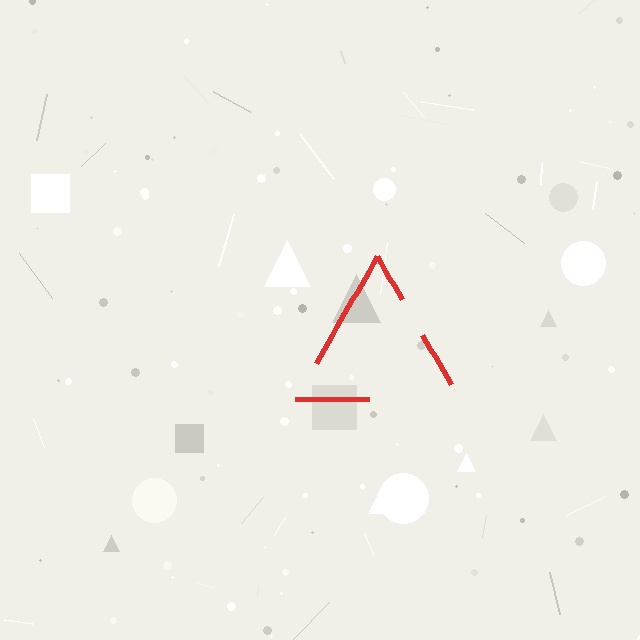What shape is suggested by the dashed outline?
The dashed outline suggests a triangle.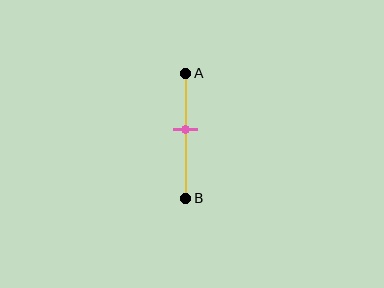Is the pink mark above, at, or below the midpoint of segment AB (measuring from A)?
The pink mark is above the midpoint of segment AB.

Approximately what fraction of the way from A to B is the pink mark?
The pink mark is approximately 45% of the way from A to B.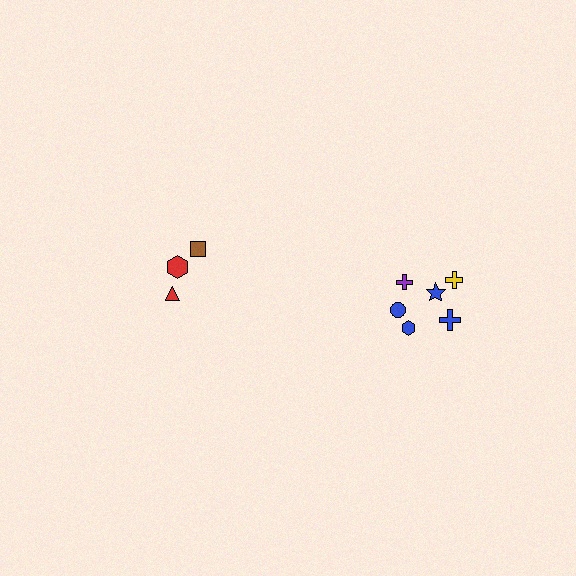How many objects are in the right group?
There are 6 objects.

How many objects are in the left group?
There are 3 objects.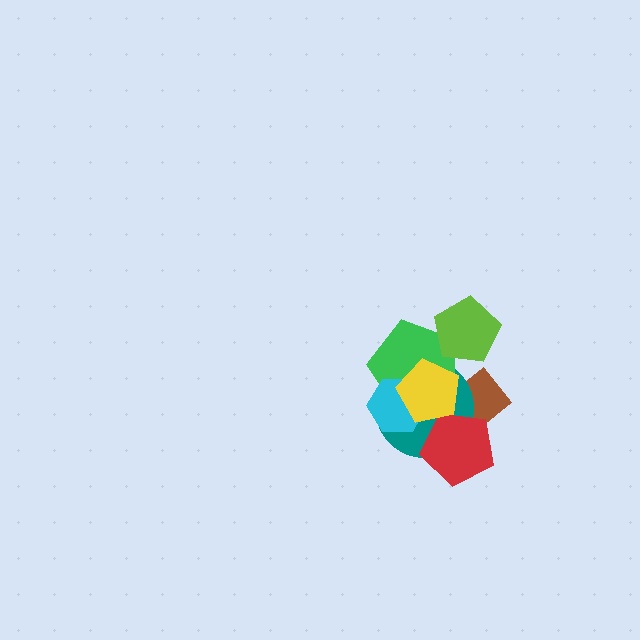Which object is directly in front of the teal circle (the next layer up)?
The green pentagon is directly in front of the teal circle.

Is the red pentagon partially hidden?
Yes, it is partially covered by another shape.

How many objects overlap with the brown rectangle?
4 objects overlap with the brown rectangle.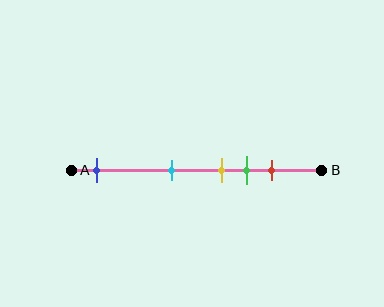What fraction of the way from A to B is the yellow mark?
The yellow mark is approximately 60% (0.6) of the way from A to B.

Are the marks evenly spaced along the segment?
No, the marks are not evenly spaced.